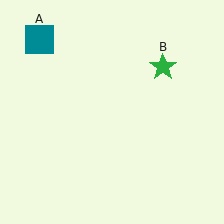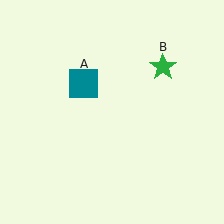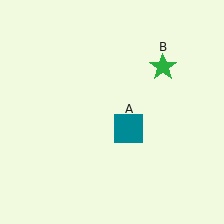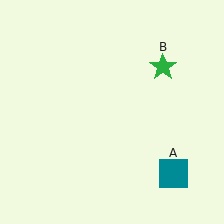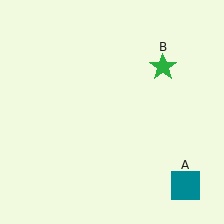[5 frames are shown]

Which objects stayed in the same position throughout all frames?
Green star (object B) remained stationary.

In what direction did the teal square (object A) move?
The teal square (object A) moved down and to the right.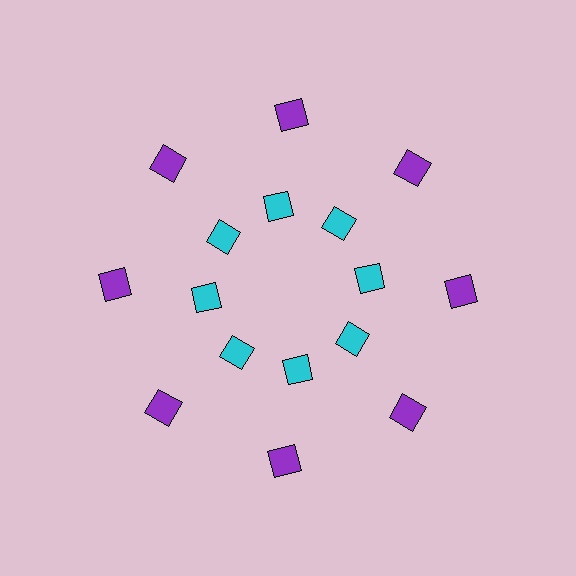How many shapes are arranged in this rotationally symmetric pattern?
There are 16 shapes, arranged in 8 groups of 2.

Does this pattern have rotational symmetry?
Yes, this pattern has 8-fold rotational symmetry. It looks the same after rotating 45 degrees around the center.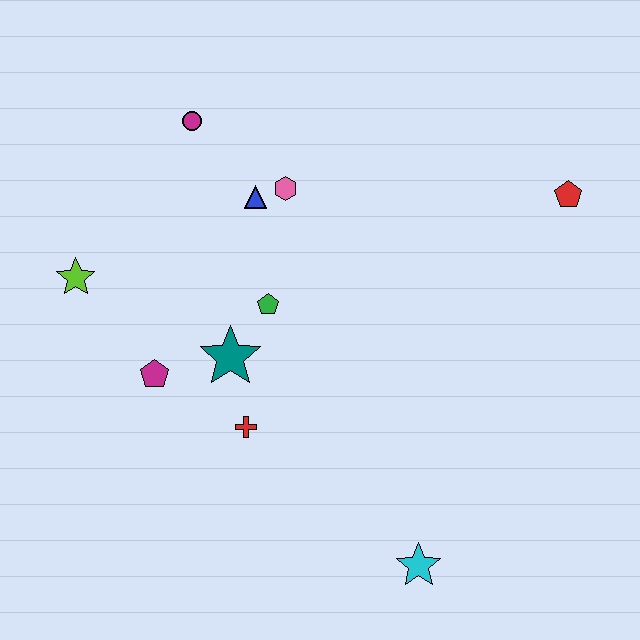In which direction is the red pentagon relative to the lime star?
The red pentagon is to the right of the lime star.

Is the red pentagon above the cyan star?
Yes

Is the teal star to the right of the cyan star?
No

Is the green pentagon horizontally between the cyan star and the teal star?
Yes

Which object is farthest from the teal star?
The red pentagon is farthest from the teal star.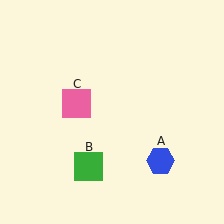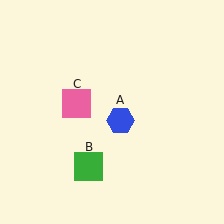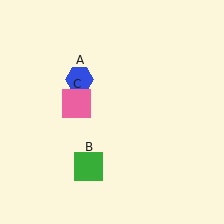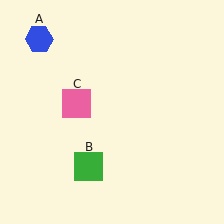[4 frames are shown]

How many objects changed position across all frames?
1 object changed position: blue hexagon (object A).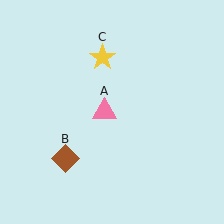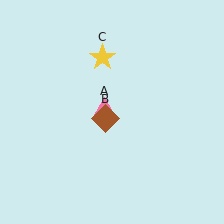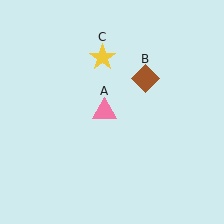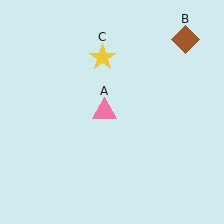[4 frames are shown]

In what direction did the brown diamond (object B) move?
The brown diamond (object B) moved up and to the right.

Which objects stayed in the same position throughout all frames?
Pink triangle (object A) and yellow star (object C) remained stationary.